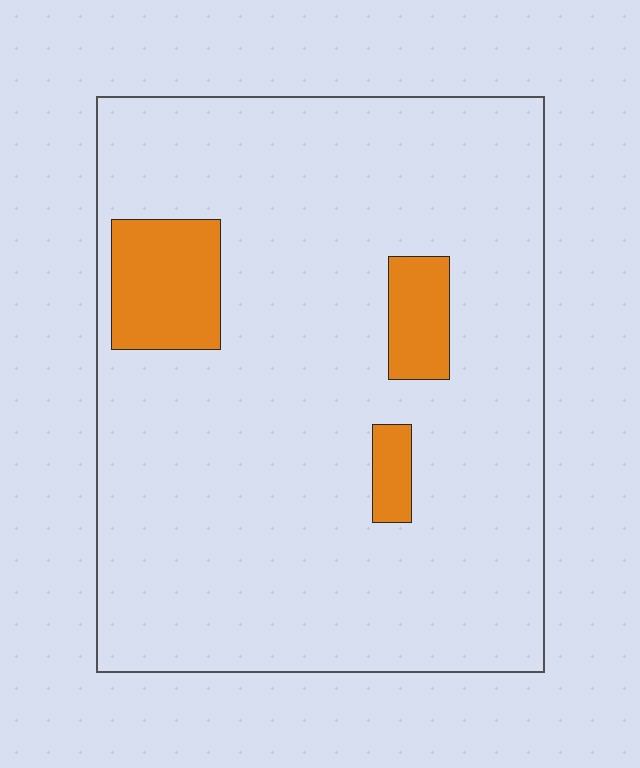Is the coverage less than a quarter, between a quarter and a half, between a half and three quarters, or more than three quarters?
Less than a quarter.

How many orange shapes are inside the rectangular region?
3.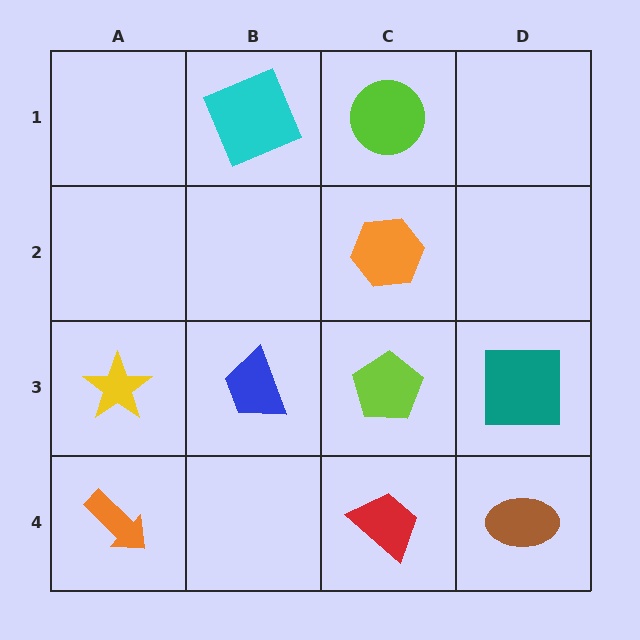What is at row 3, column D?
A teal square.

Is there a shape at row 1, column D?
No, that cell is empty.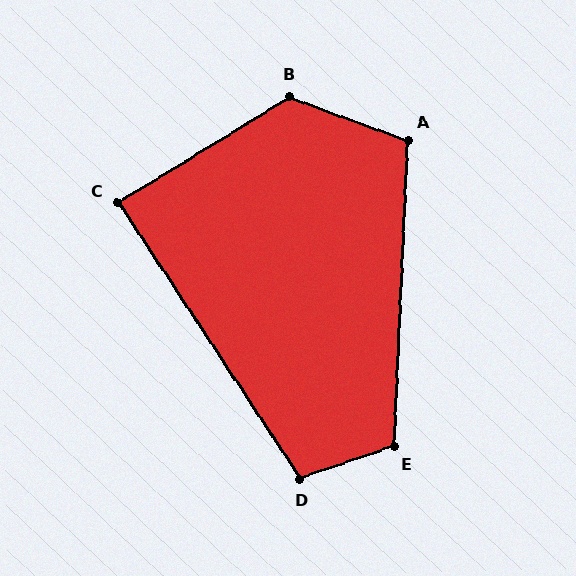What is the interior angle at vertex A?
Approximately 107 degrees (obtuse).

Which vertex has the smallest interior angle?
C, at approximately 88 degrees.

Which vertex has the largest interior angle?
B, at approximately 129 degrees.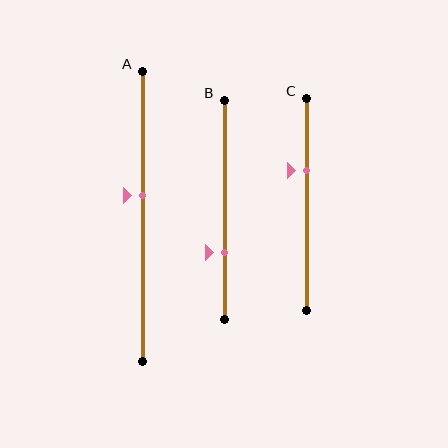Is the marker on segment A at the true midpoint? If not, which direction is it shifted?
No, the marker on segment A is shifted upward by about 7% of the segment length.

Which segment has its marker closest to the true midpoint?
Segment A has its marker closest to the true midpoint.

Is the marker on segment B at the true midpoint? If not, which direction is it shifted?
No, the marker on segment B is shifted downward by about 20% of the segment length.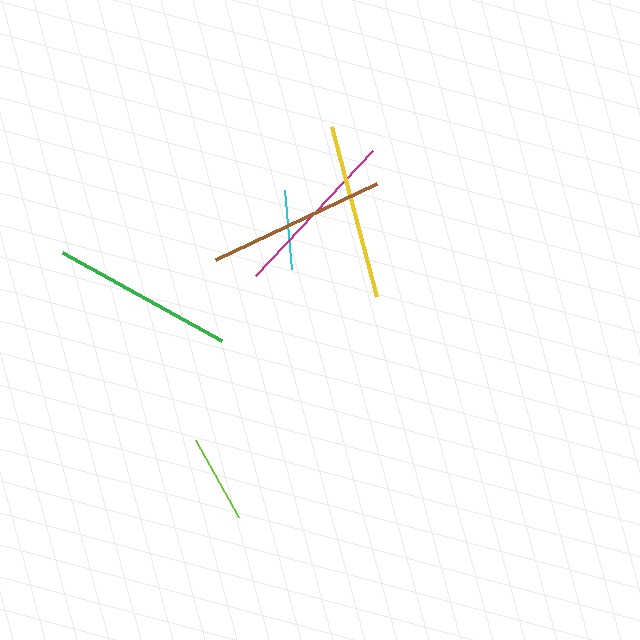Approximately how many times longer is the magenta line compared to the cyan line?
The magenta line is approximately 2.1 times the length of the cyan line.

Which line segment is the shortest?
The cyan line is the shortest at approximately 80 pixels.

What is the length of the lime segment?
The lime segment is approximately 88 pixels long.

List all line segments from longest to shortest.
From longest to shortest: green, brown, yellow, magenta, lime, cyan.